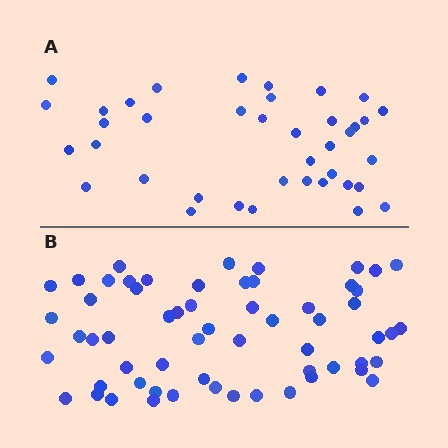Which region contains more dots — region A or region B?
Region B (the bottom region) has more dots.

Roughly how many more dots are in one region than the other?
Region B has approximately 20 more dots than region A.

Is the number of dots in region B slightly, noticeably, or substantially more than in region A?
Region B has substantially more. The ratio is roughly 1.5 to 1.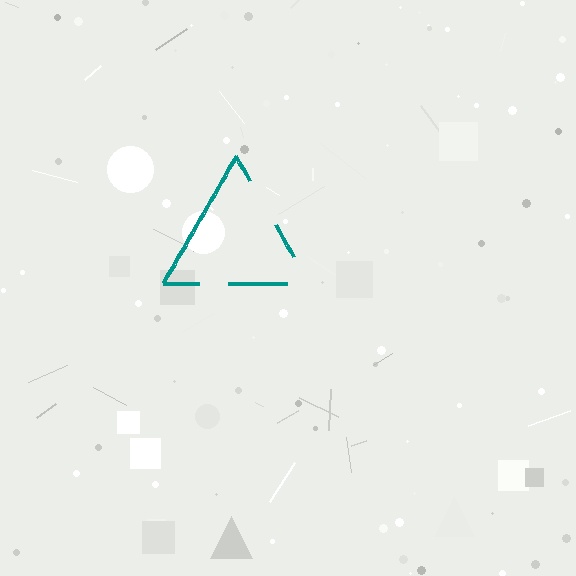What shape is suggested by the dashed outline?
The dashed outline suggests a triangle.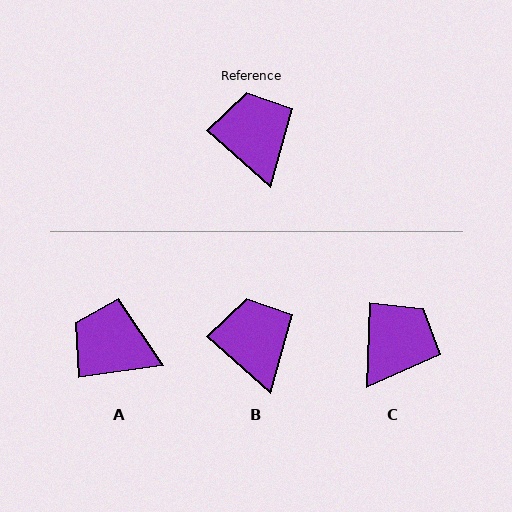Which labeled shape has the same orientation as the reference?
B.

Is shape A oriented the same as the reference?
No, it is off by about 50 degrees.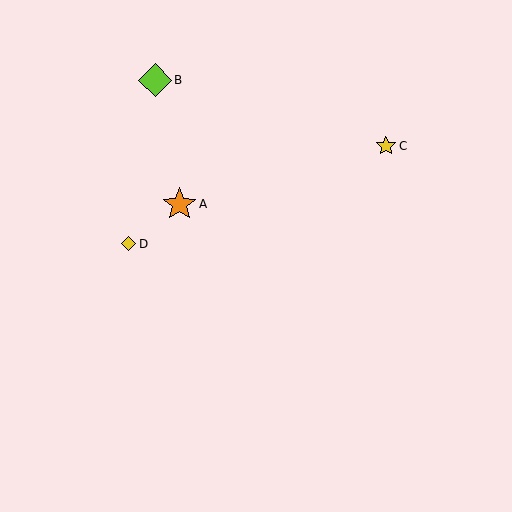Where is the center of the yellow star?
The center of the yellow star is at (386, 146).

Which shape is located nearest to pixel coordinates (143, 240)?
The yellow diamond (labeled D) at (129, 244) is nearest to that location.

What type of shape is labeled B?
Shape B is a lime diamond.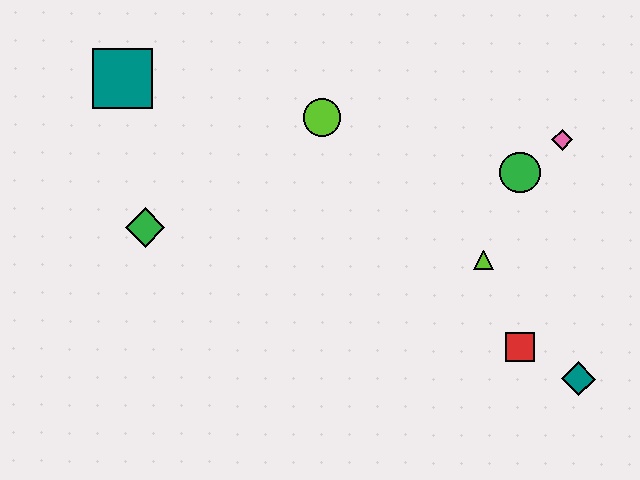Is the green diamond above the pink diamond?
No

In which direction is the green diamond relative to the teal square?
The green diamond is below the teal square.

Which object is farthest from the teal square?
The teal diamond is farthest from the teal square.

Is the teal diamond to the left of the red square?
No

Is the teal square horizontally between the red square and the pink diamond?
No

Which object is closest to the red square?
The teal diamond is closest to the red square.